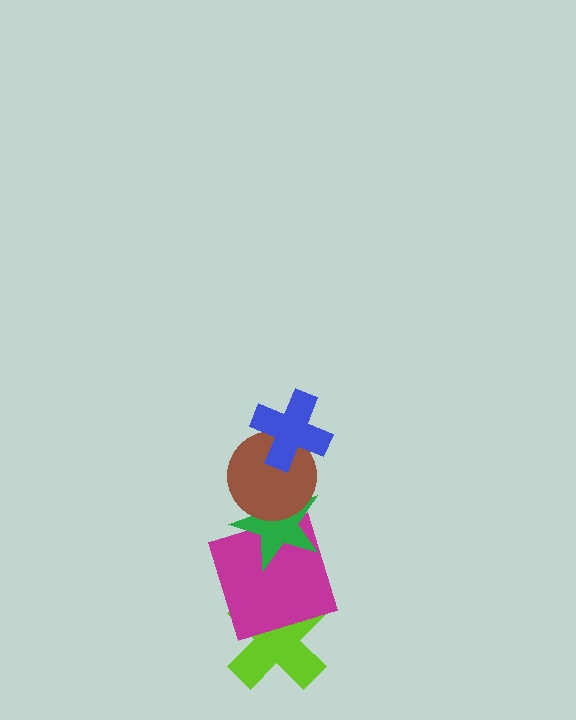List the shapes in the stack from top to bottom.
From top to bottom: the blue cross, the brown circle, the green star, the magenta square, the lime cross.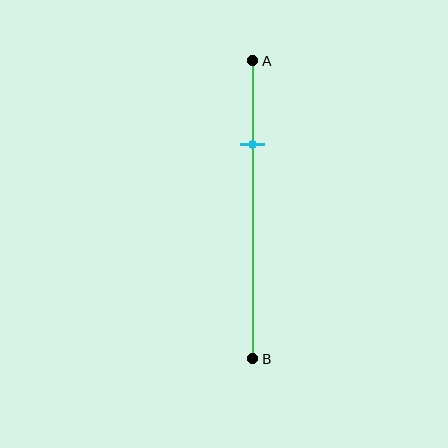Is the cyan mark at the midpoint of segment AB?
No, the mark is at about 30% from A, not at the 50% midpoint.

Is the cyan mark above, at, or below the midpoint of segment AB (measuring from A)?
The cyan mark is above the midpoint of segment AB.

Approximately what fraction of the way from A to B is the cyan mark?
The cyan mark is approximately 30% of the way from A to B.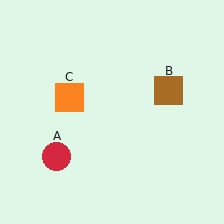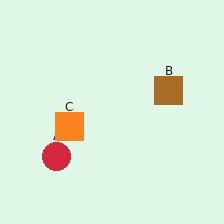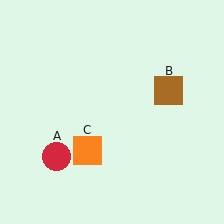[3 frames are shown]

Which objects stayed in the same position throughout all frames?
Red circle (object A) and brown square (object B) remained stationary.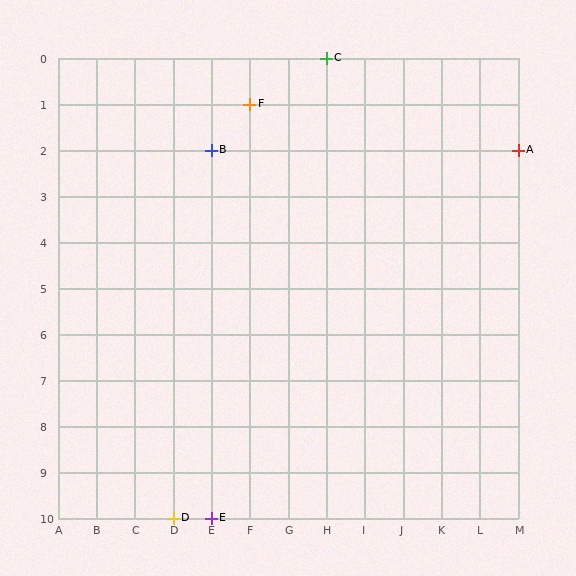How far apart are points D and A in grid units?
Points D and A are 9 columns and 8 rows apart (about 12.0 grid units diagonally).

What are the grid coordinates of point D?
Point D is at grid coordinates (D, 10).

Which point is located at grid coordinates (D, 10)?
Point D is at (D, 10).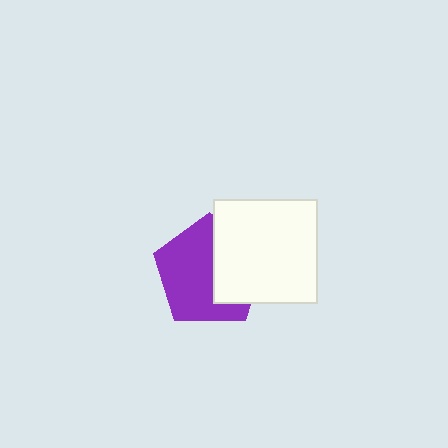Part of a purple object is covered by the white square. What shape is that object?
It is a pentagon.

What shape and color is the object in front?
The object in front is a white square.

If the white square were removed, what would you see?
You would see the complete purple pentagon.